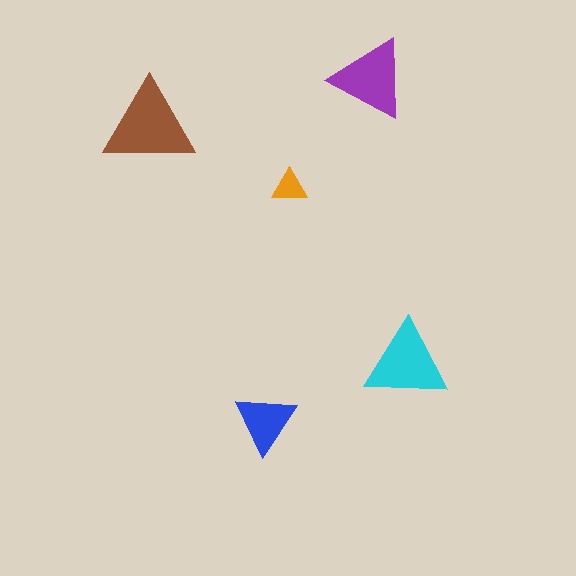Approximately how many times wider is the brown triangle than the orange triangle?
About 2.5 times wider.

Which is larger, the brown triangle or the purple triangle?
The brown one.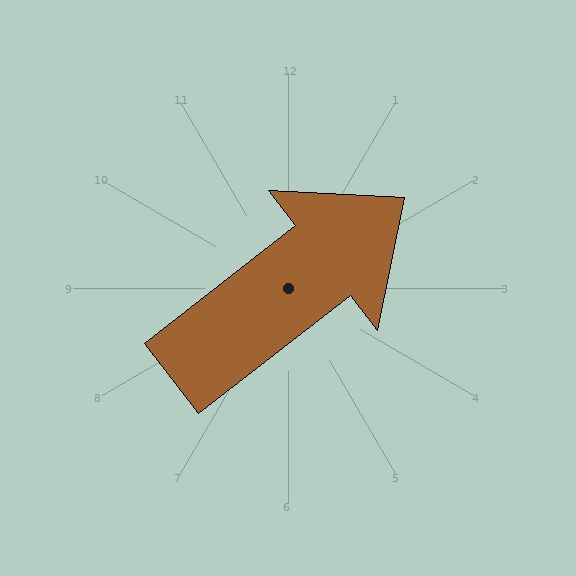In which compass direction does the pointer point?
Northeast.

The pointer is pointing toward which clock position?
Roughly 2 o'clock.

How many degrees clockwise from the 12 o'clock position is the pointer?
Approximately 52 degrees.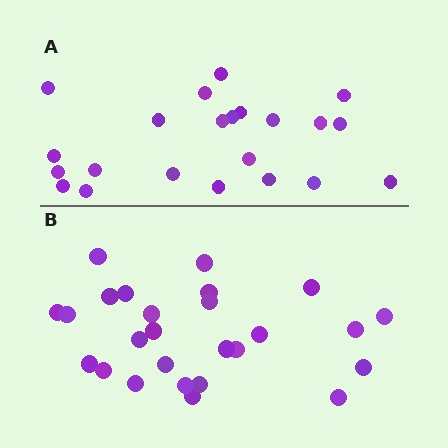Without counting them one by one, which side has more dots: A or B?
Region B (the bottom region) has more dots.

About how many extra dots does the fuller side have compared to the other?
Region B has about 4 more dots than region A.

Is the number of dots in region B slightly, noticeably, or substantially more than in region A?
Region B has only slightly more — the two regions are fairly close. The ratio is roughly 1.2 to 1.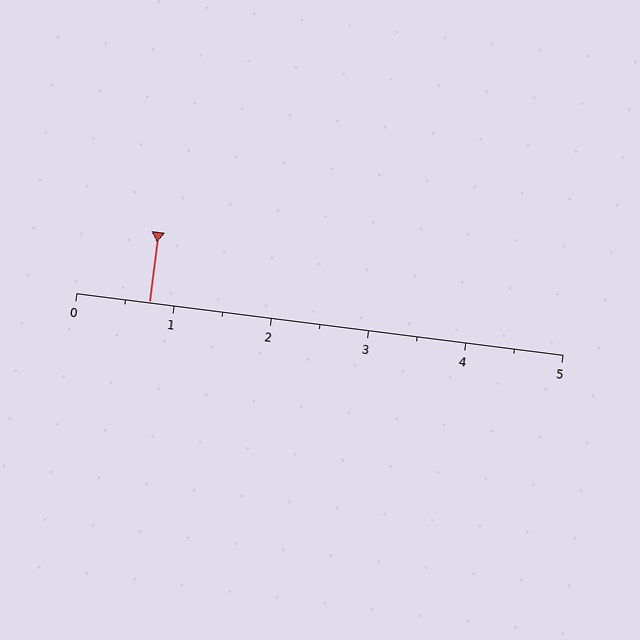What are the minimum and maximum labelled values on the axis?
The axis runs from 0 to 5.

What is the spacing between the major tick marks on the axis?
The major ticks are spaced 1 apart.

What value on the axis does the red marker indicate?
The marker indicates approximately 0.8.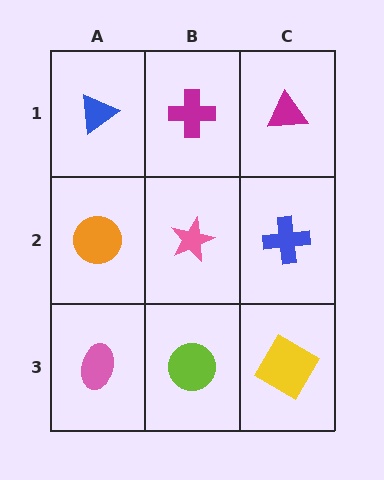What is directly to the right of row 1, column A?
A magenta cross.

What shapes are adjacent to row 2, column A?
A blue triangle (row 1, column A), a pink ellipse (row 3, column A), a pink star (row 2, column B).